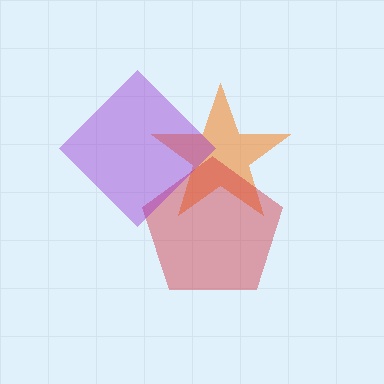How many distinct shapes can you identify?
There are 3 distinct shapes: an orange star, a red pentagon, a purple diamond.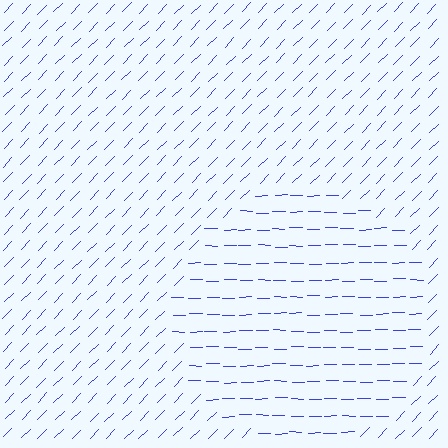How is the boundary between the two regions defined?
The boundary is defined purely by a change in line orientation (approximately 45 degrees difference). All lines are the same color and thickness.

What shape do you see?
I see a circle.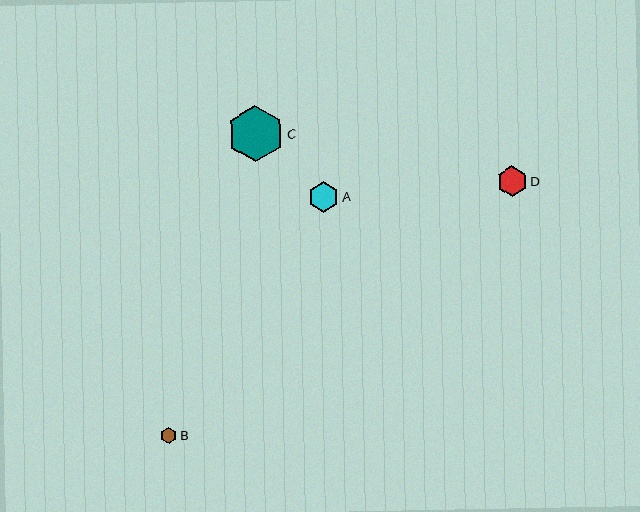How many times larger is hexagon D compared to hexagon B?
Hexagon D is approximately 1.8 times the size of hexagon B.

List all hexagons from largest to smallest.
From largest to smallest: C, A, D, B.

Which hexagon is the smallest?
Hexagon B is the smallest with a size of approximately 16 pixels.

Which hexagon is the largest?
Hexagon C is the largest with a size of approximately 56 pixels.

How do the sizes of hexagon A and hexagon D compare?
Hexagon A and hexagon D are approximately the same size.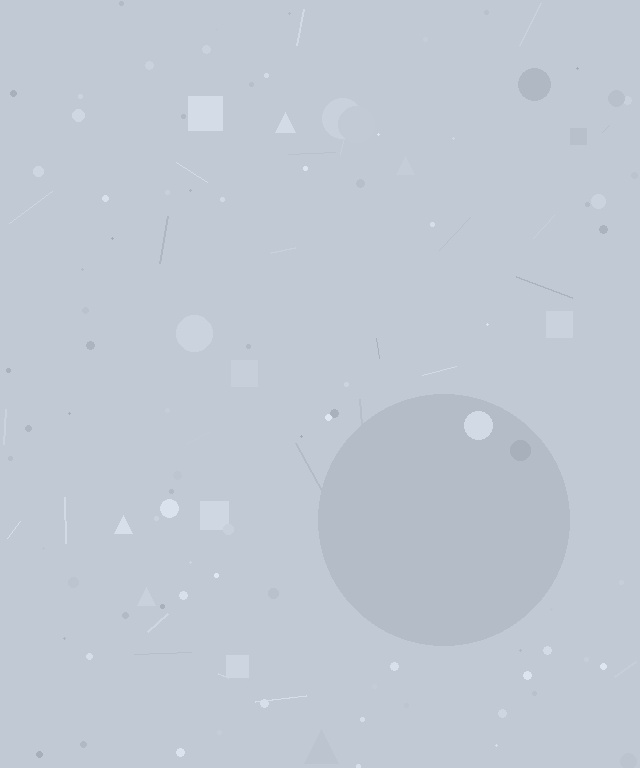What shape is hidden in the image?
A circle is hidden in the image.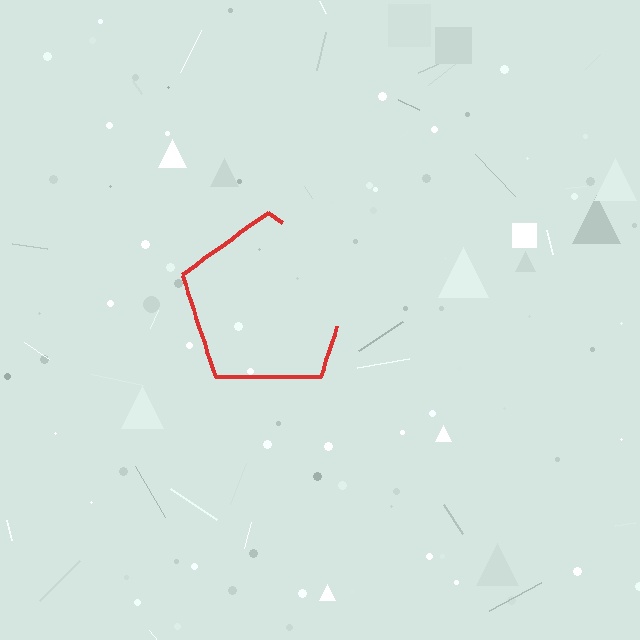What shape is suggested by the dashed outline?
The dashed outline suggests a pentagon.